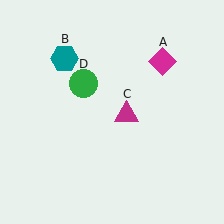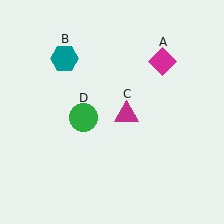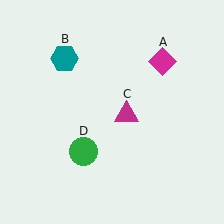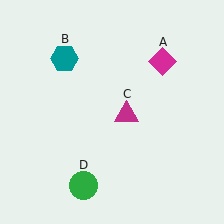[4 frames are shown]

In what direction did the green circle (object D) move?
The green circle (object D) moved down.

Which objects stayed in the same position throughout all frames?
Magenta diamond (object A) and teal hexagon (object B) and magenta triangle (object C) remained stationary.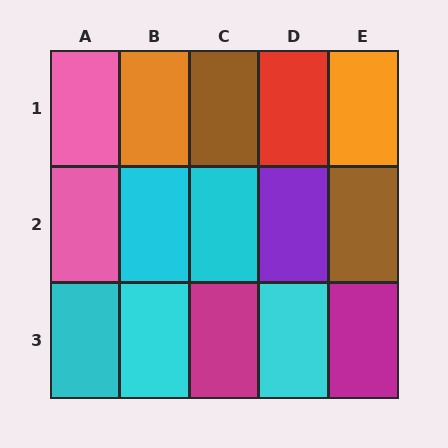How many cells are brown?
2 cells are brown.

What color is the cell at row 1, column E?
Orange.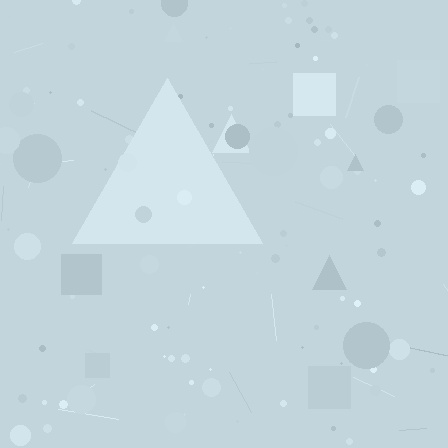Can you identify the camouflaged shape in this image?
The camouflaged shape is a triangle.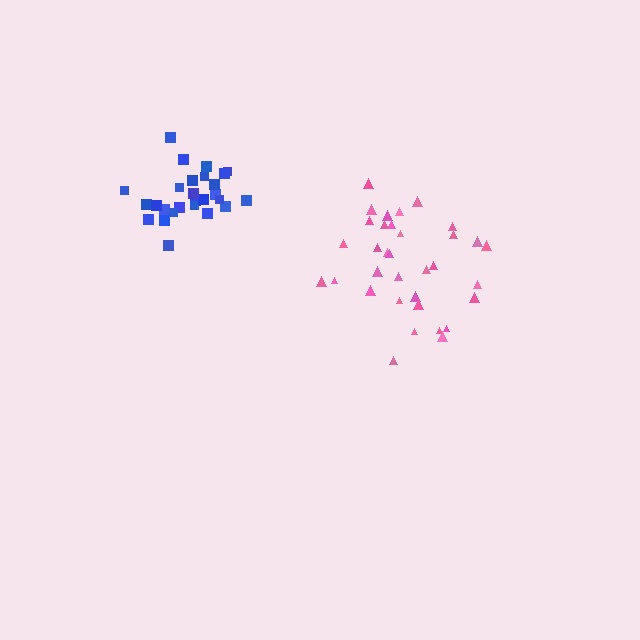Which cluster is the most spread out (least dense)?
Pink.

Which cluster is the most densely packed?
Blue.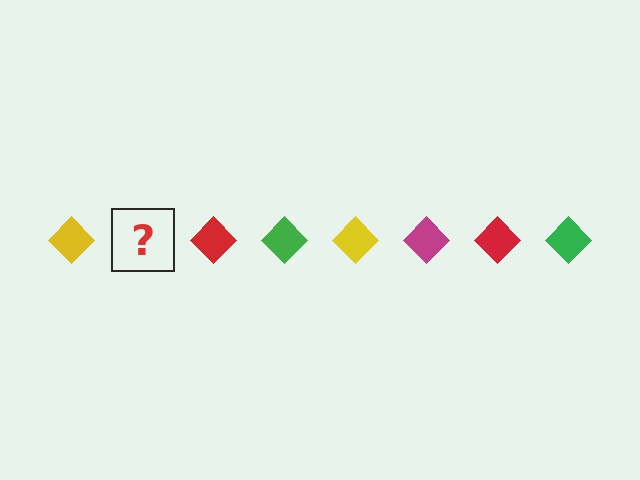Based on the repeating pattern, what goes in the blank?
The blank should be a magenta diamond.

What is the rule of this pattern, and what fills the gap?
The rule is that the pattern cycles through yellow, magenta, red, green diamonds. The gap should be filled with a magenta diamond.